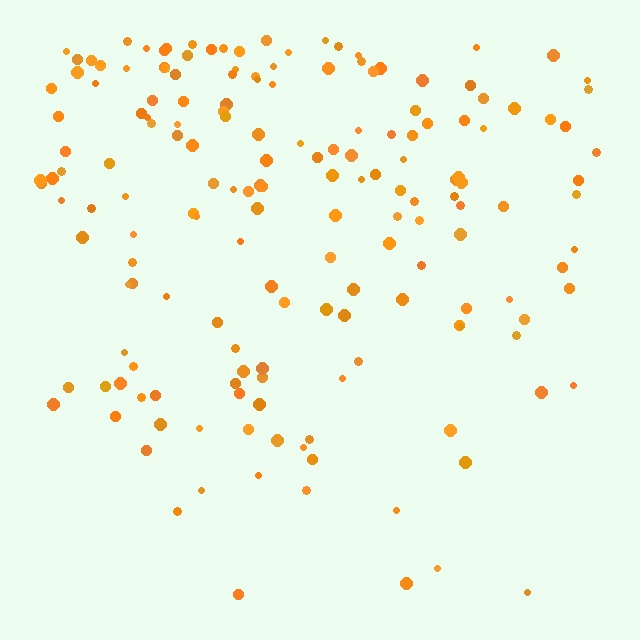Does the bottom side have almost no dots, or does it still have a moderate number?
Still a moderate number, just noticeably fewer than the top.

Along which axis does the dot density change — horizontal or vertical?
Vertical.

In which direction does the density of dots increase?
From bottom to top, with the top side densest.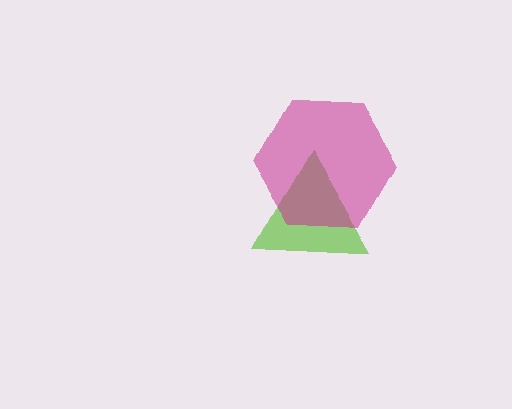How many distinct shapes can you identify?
There are 2 distinct shapes: a lime triangle, a magenta hexagon.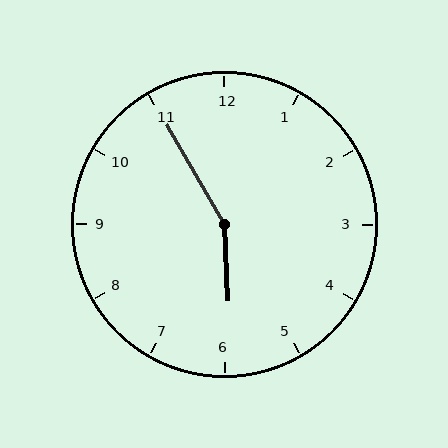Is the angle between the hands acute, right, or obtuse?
It is obtuse.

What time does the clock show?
5:55.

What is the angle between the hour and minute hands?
Approximately 152 degrees.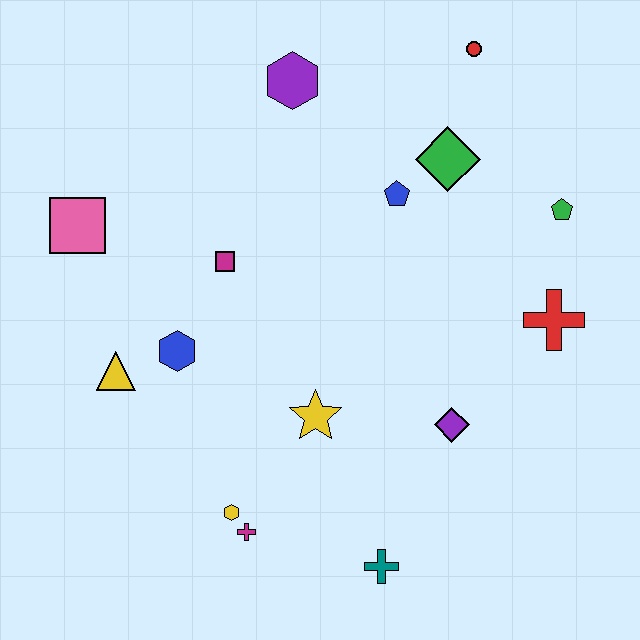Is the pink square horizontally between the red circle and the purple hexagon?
No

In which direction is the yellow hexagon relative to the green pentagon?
The yellow hexagon is to the left of the green pentagon.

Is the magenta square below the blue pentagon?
Yes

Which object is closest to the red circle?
The green diamond is closest to the red circle.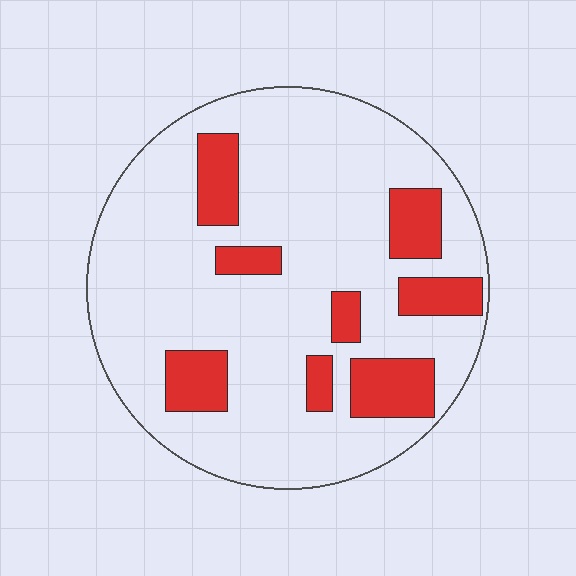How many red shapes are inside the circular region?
8.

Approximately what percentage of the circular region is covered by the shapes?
Approximately 20%.